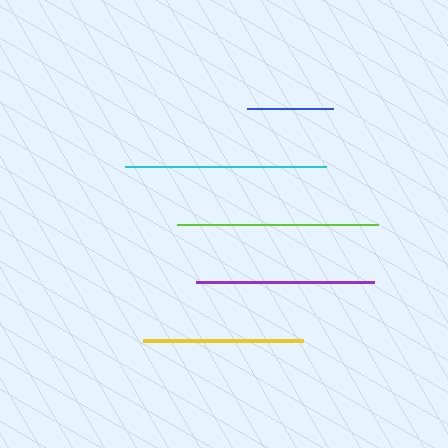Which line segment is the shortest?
The blue line is the shortest at approximately 86 pixels.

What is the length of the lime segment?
The lime segment is approximately 201 pixels long.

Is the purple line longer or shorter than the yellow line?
The purple line is longer than the yellow line.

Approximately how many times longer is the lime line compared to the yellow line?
The lime line is approximately 1.3 times the length of the yellow line.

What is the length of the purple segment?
The purple segment is approximately 178 pixels long.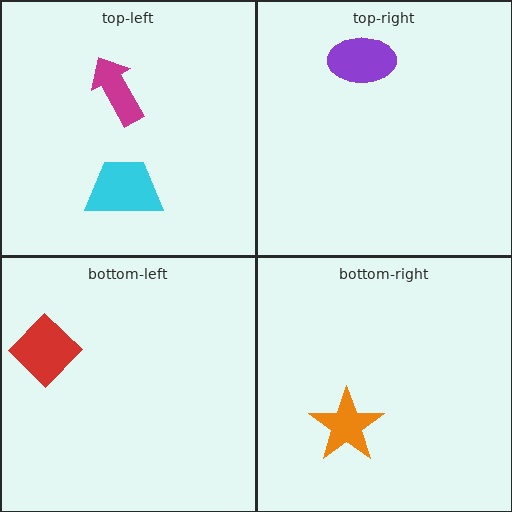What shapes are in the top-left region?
The magenta arrow, the cyan trapezoid.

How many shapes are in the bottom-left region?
1.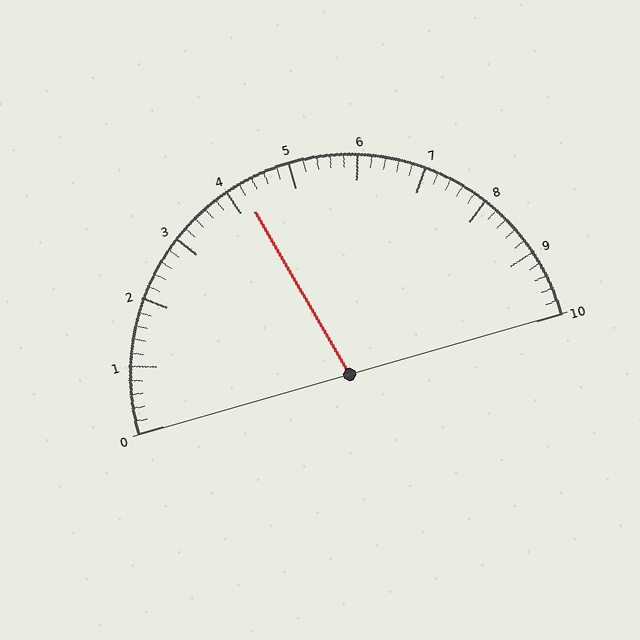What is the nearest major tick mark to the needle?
The nearest major tick mark is 4.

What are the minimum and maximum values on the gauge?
The gauge ranges from 0 to 10.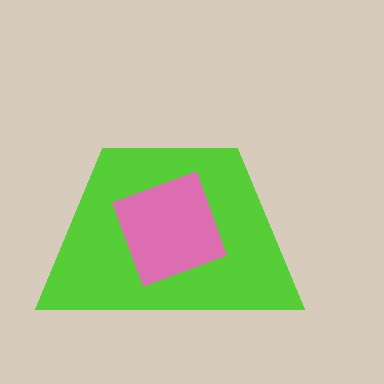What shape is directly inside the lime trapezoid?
The pink diamond.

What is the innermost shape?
The pink diamond.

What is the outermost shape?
The lime trapezoid.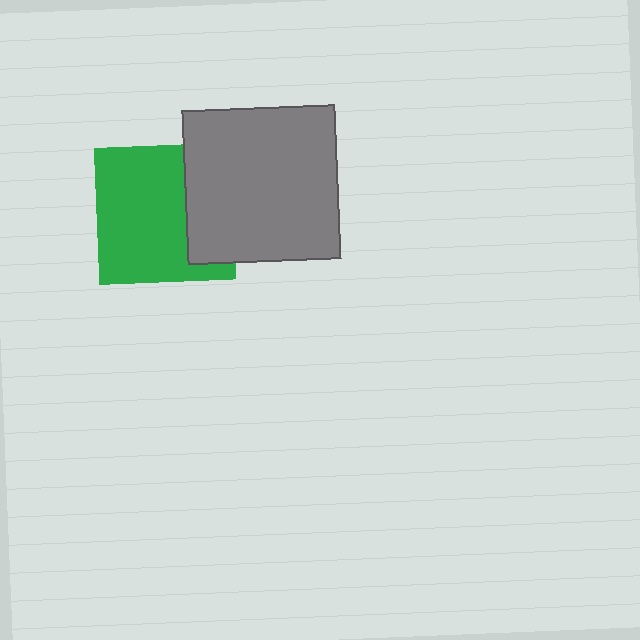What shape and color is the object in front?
The object in front is a gray square.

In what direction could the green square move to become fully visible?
The green square could move left. That would shift it out from behind the gray square entirely.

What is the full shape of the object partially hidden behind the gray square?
The partially hidden object is a green square.